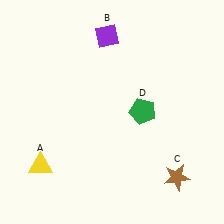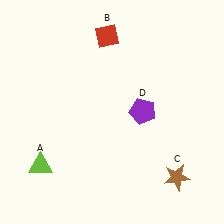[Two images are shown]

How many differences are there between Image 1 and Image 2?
There are 3 differences between the two images.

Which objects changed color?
A changed from yellow to lime. B changed from purple to red. D changed from green to purple.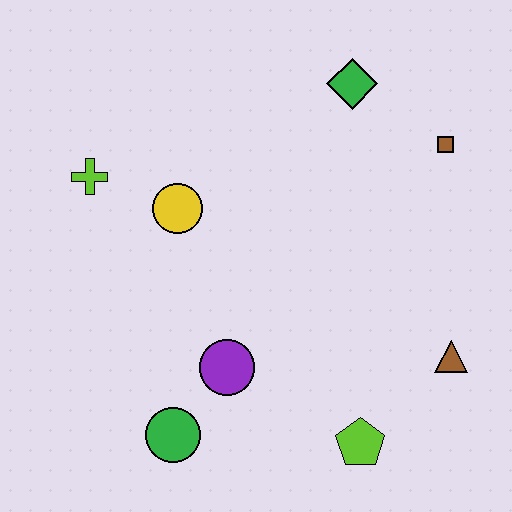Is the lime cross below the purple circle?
No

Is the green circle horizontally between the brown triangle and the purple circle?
No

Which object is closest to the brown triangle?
The lime pentagon is closest to the brown triangle.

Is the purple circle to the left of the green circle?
No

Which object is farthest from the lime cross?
The brown triangle is farthest from the lime cross.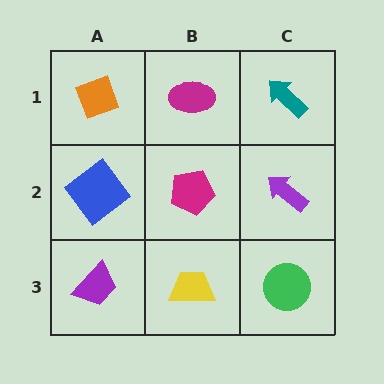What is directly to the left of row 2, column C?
A magenta pentagon.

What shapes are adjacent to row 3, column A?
A blue diamond (row 2, column A), a yellow trapezoid (row 3, column B).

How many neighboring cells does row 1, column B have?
3.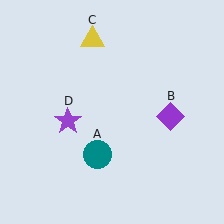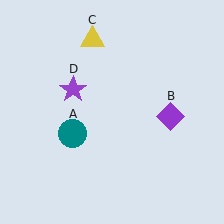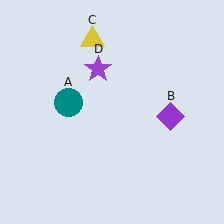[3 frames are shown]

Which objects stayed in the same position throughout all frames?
Purple diamond (object B) and yellow triangle (object C) remained stationary.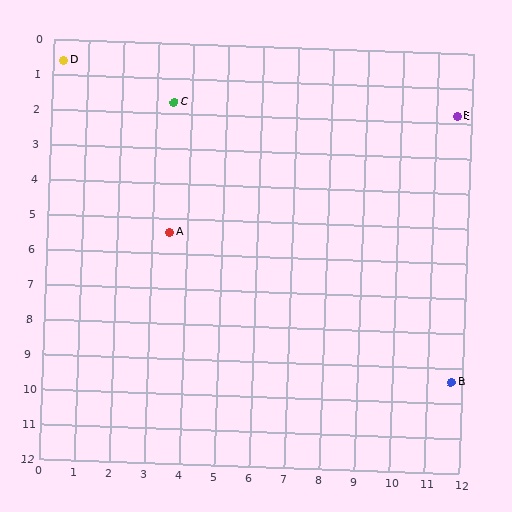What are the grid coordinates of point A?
Point A is at approximately (3.5, 5.4).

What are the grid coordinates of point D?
Point D is at approximately (0.3, 0.6).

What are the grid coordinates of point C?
Point C is at approximately (3.5, 1.7).